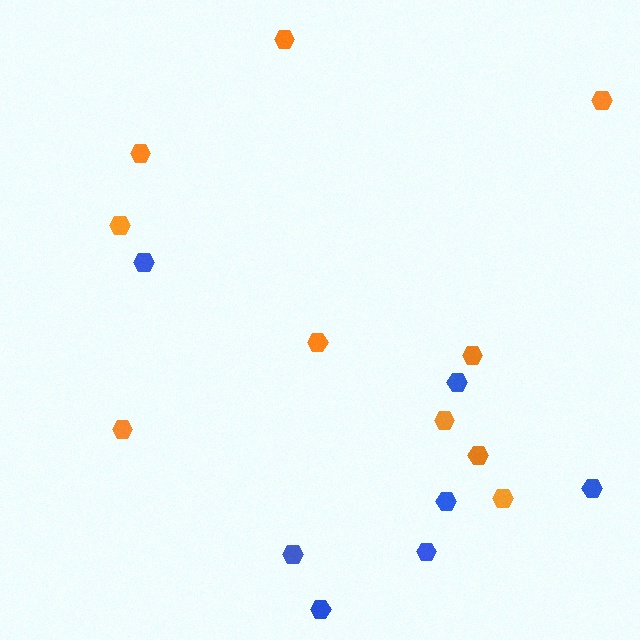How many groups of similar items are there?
There are 2 groups: one group of orange hexagons (10) and one group of blue hexagons (7).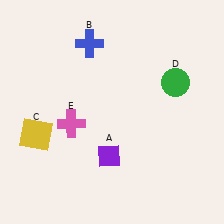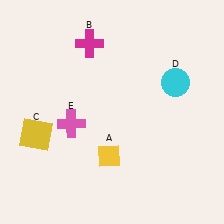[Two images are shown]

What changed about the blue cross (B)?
In Image 1, B is blue. In Image 2, it changed to magenta.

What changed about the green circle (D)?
In Image 1, D is green. In Image 2, it changed to cyan.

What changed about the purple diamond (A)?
In Image 1, A is purple. In Image 2, it changed to yellow.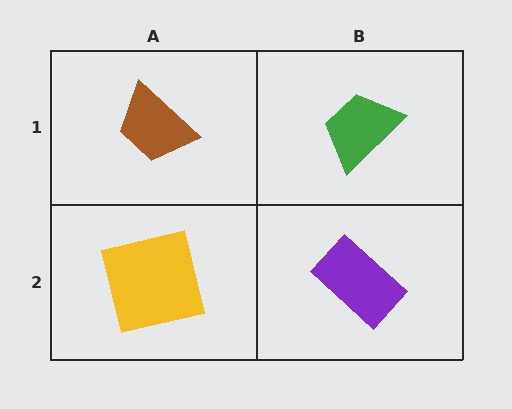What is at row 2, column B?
A purple rectangle.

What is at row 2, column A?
A yellow square.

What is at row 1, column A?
A brown trapezoid.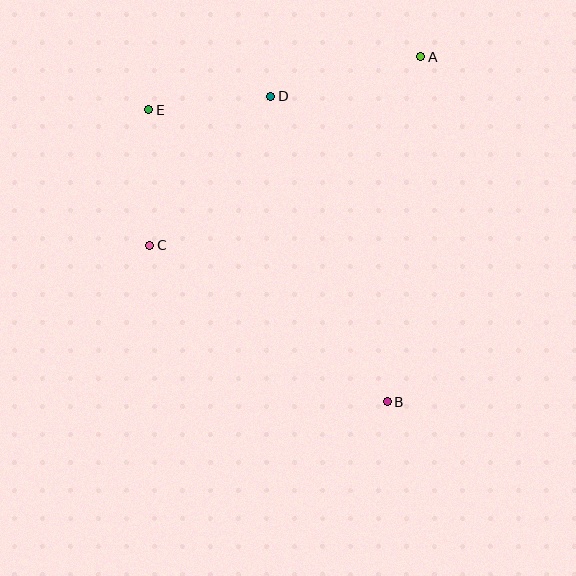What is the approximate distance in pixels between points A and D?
The distance between A and D is approximately 155 pixels.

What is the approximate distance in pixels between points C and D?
The distance between C and D is approximately 192 pixels.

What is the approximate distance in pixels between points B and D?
The distance between B and D is approximately 327 pixels.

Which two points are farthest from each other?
Points B and E are farthest from each other.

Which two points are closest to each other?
Points D and E are closest to each other.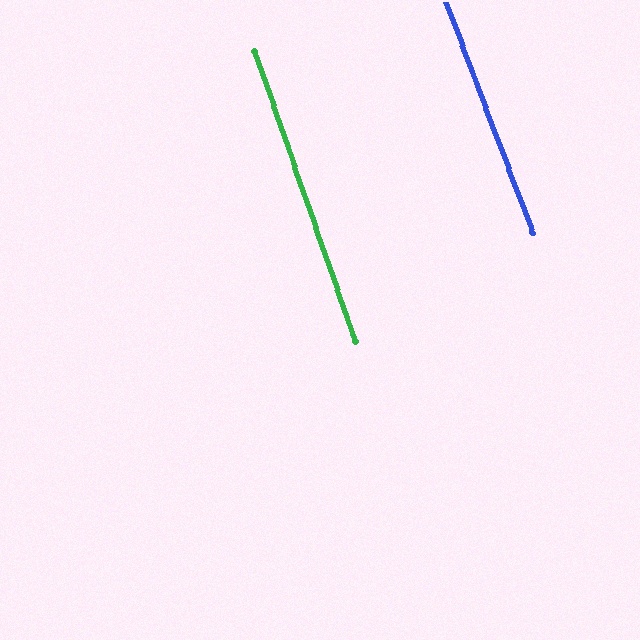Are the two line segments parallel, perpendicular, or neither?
Parallel — their directions differ by only 1.4°.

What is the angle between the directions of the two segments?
Approximately 1 degree.